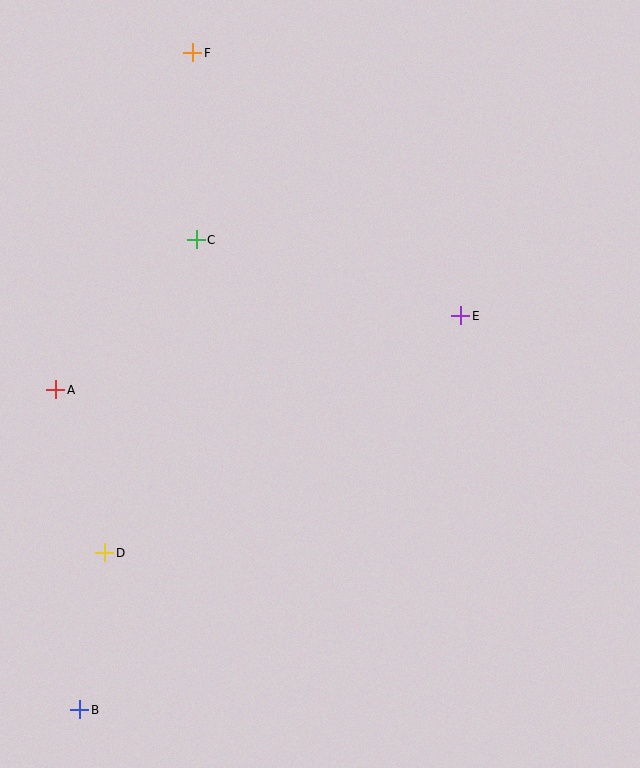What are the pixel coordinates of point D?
Point D is at (105, 553).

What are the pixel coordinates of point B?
Point B is at (80, 710).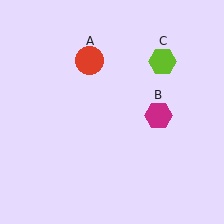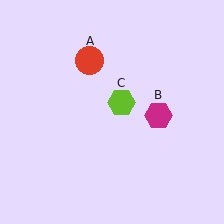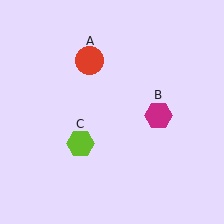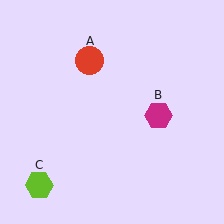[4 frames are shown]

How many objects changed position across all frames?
1 object changed position: lime hexagon (object C).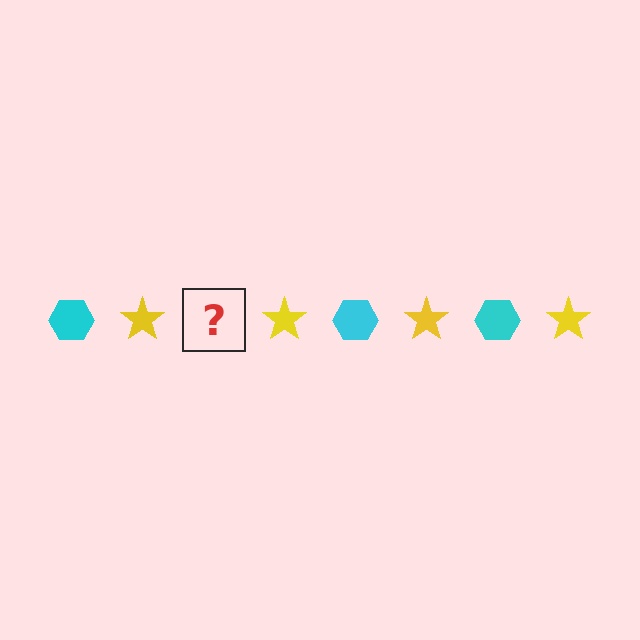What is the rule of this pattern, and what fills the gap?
The rule is that the pattern alternates between cyan hexagon and yellow star. The gap should be filled with a cyan hexagon.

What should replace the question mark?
The question mark should be replaced with a cyan hexagon.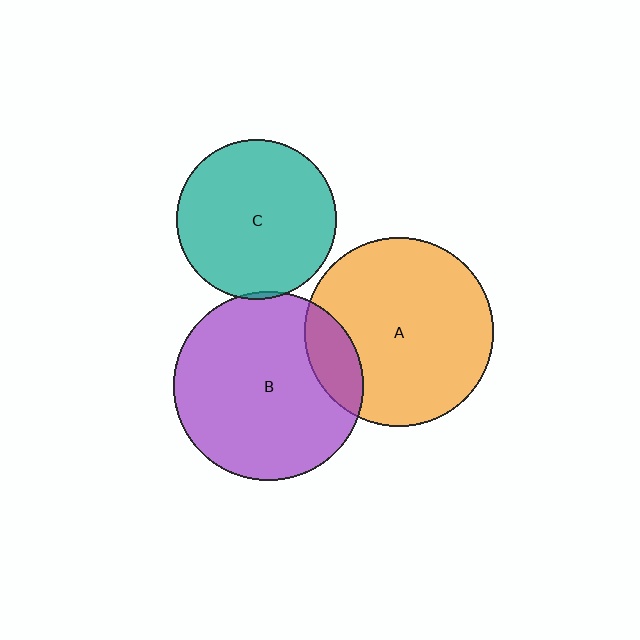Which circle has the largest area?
Circle A (orange).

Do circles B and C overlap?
Yes.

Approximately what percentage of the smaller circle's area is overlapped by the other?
Approximately 5%.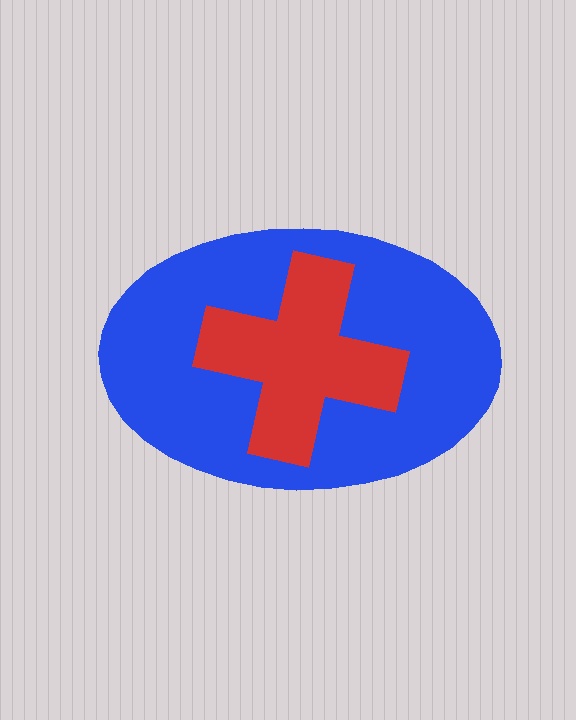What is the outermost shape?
The blue ellipse.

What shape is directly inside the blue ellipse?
The red cross.